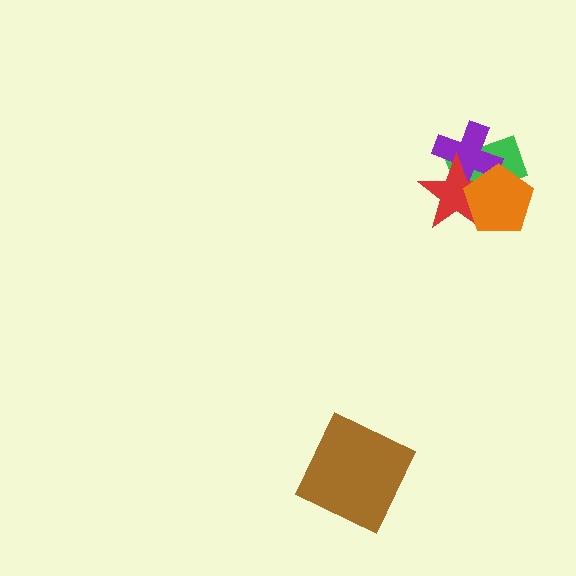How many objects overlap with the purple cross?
3 objects overlap with the purple cross.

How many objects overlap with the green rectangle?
3 objects overlap with the green rectangle.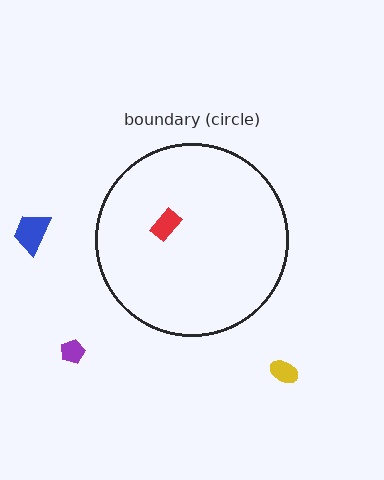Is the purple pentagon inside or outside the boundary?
Outside.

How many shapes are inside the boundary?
1 inside, 3 outside.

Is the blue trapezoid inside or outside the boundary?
Outside.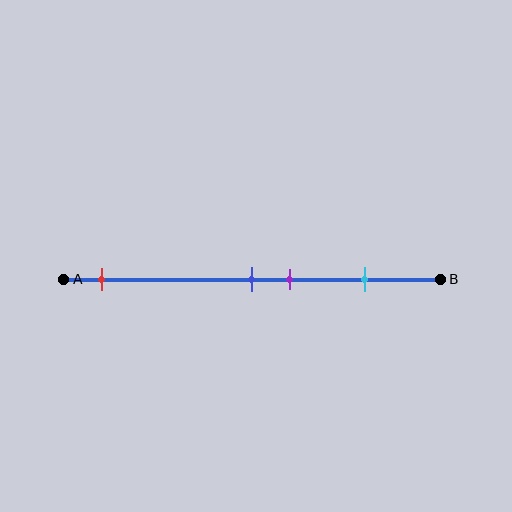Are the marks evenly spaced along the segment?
No, the marks are not evenly spaced.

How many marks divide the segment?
There are 4 marks dividing the segment.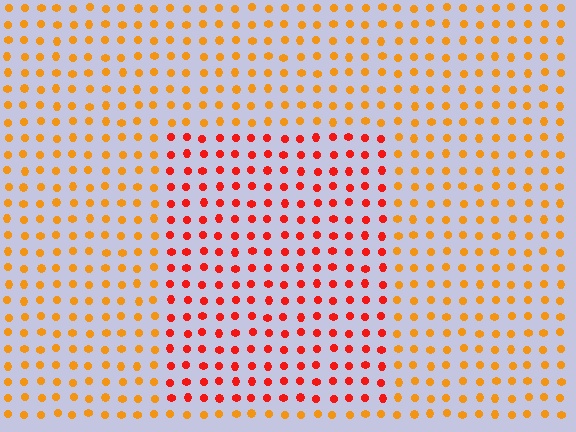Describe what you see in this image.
The image is filled with small orange elements in a uniform arrangement. A rectangle-shaped region is visible where the elements are tinted to a slightly different hue, forming a subtle color boundary.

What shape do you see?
I see a rectangle.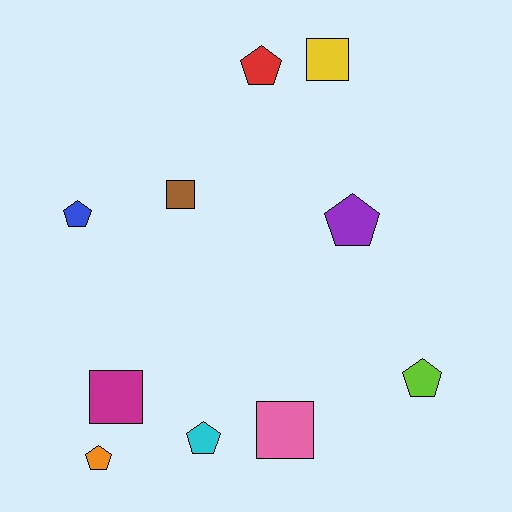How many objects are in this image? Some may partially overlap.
There are 10 objects.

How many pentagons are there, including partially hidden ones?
There are 6 pentagons.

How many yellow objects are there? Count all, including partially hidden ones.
There is 1 yellow object.